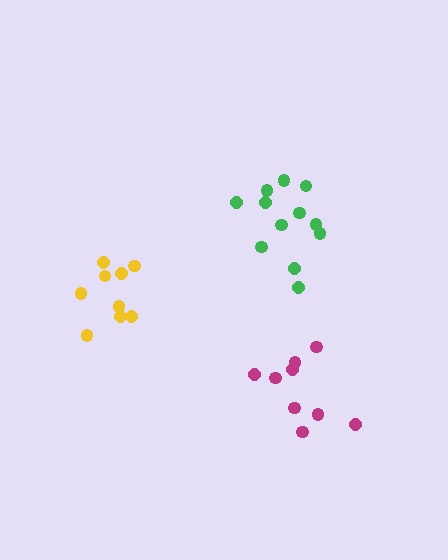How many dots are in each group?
Group 1: 12 dots, Group 2: 9 dots, Group 3: 9 dots (30 total).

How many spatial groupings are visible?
There are 3 spatial groupings.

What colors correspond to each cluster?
The clusters are colored: green, yellow, magenta.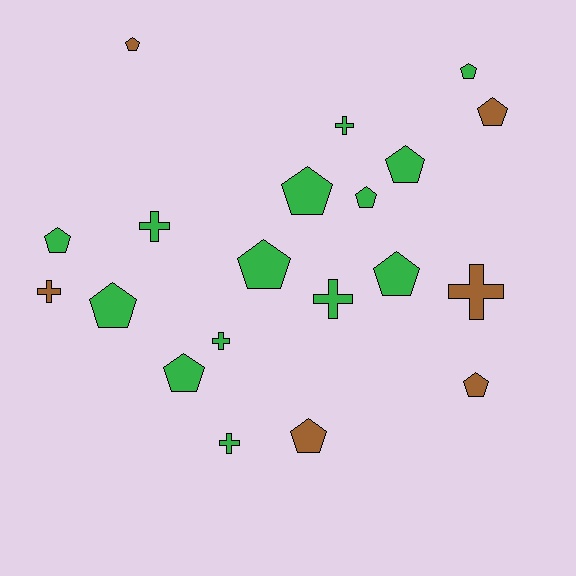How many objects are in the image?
There are 20 objects.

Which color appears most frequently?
Green, with 14 objects.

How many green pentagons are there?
There are 9 green pentagons.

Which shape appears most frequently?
Pentagon, with 13 objects.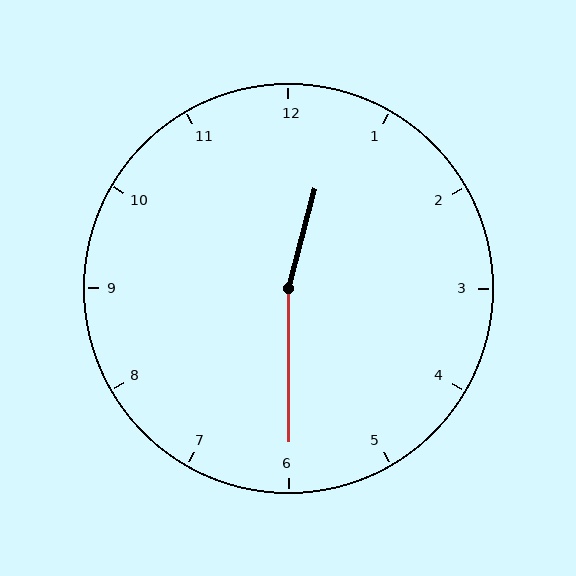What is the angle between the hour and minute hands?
Approximately 165 degrees.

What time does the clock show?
12:30.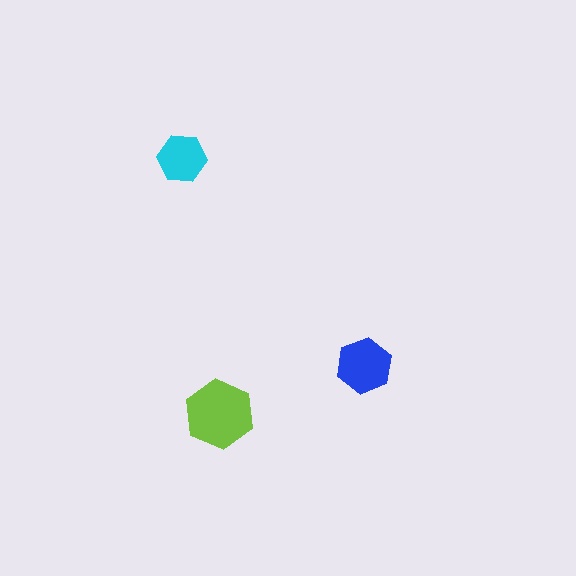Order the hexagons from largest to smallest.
the lime one, the blue one, the cyan one.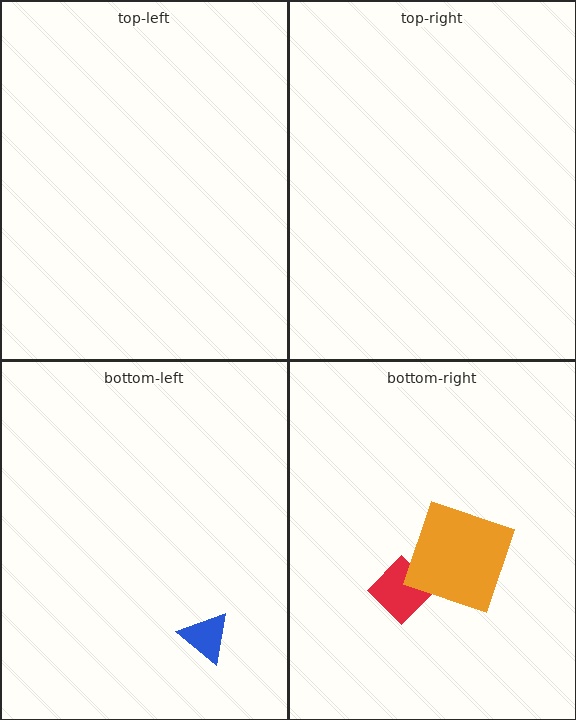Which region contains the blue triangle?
The bottom-left region.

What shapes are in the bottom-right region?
The red diamond, the orange square.